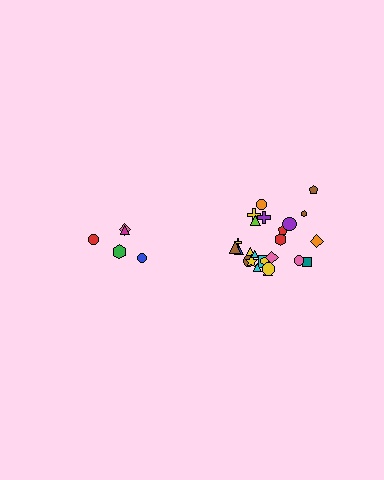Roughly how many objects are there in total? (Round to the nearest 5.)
Roughly 30 objects in total.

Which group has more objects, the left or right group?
The right group.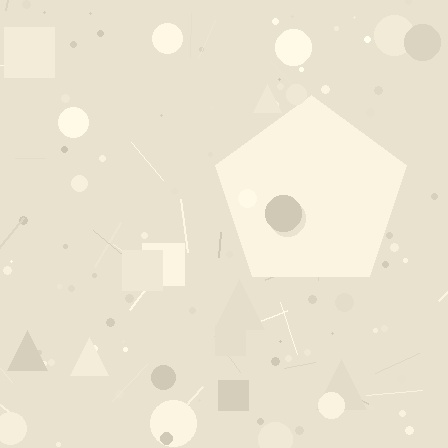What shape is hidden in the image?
A pentagon is hidden in the image.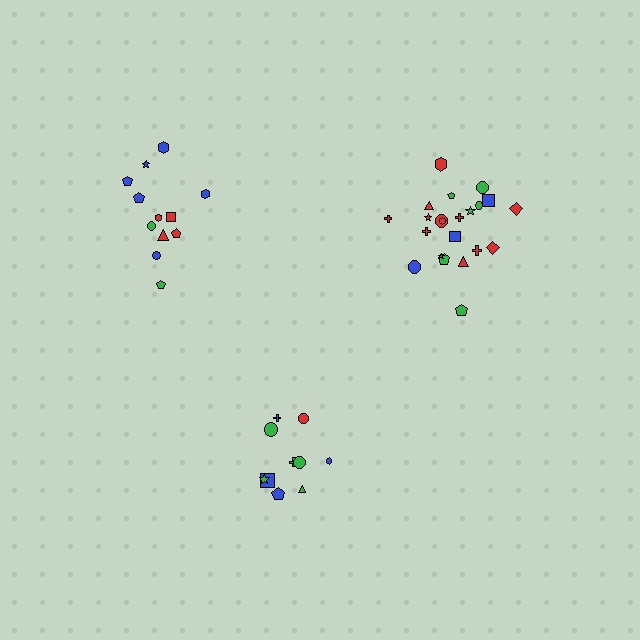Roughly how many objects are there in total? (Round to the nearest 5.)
Roughly 45 objects in total.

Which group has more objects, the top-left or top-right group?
The top-right group.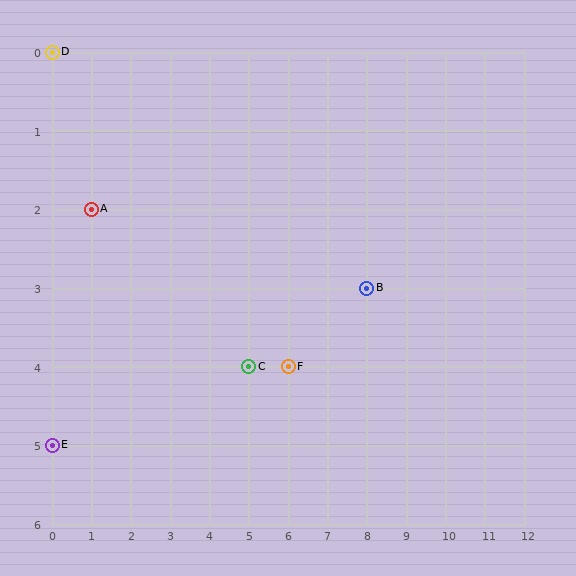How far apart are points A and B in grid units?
Points A and B are 7 columns and 1 row apart (about 7.1 grid units diagonally).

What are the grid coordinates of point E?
Point E is at grid coordinates (0, 5).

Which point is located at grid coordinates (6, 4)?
Point F is at (6, 4).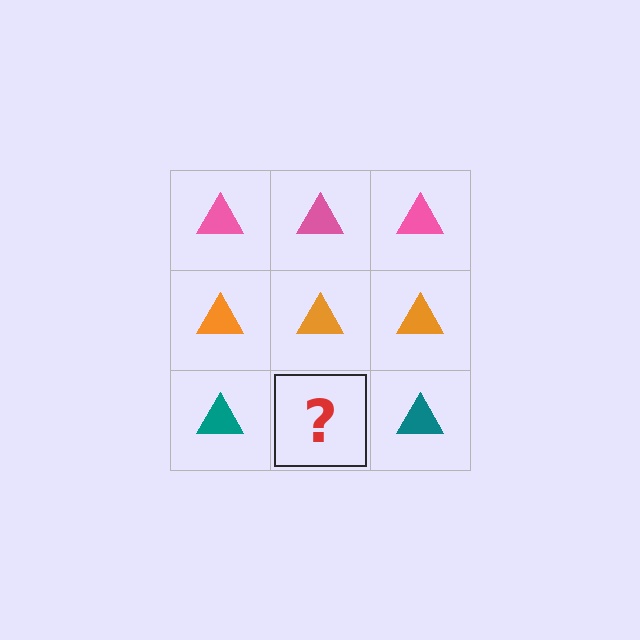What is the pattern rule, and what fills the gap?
The rule is that each row has a consistent color. The gap should be filled with a teal triangle.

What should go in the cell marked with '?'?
The missing cell should contain a teal triangle.